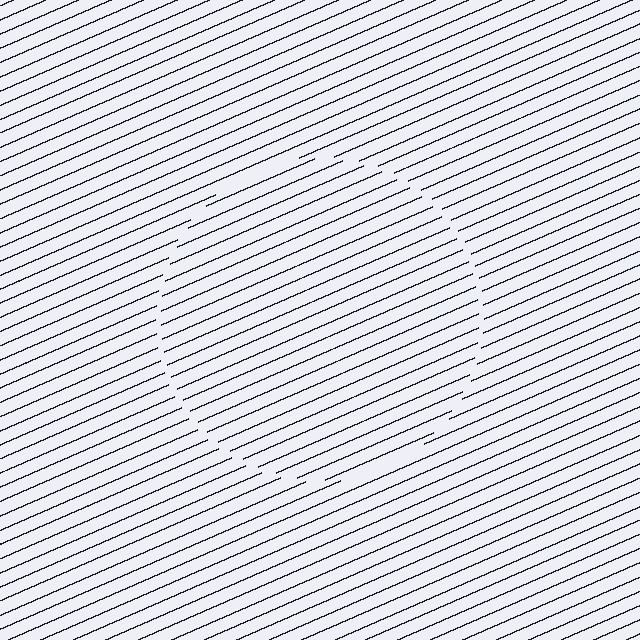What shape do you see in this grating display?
An illusory circle. The interior of the shape contains the same grating, shifted by half a period — the contour is defined by the phase discontinuity where line-ends from the inner and outer gratings abut.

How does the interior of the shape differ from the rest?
The interior of the shape contains the same grating, shifted by half a period — the contour is defined by the phase discontinuity where line-ends from the inner and outer gratings abut.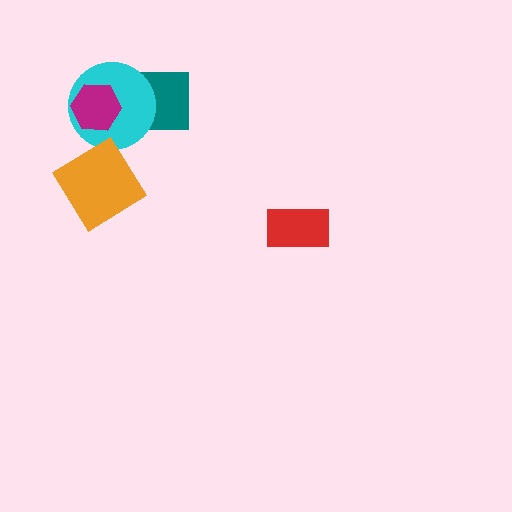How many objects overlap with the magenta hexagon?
2 objects overlap with the magenta hexagon.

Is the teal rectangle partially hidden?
Yes, it is partially covered by another shape.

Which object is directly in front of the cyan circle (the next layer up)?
The orange diamond is directly in front of the cyan circle.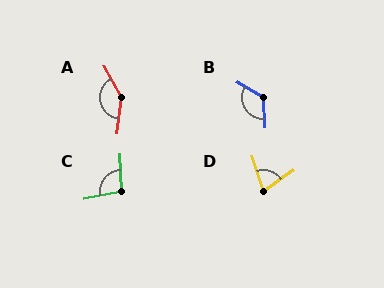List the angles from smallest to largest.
D (73°), C (99°), B (123°), A (143°).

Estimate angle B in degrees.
Approximately 123 degrees.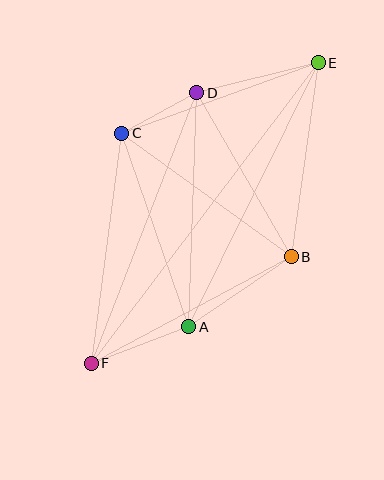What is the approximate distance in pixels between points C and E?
The distance between C and E is approximately 209 pixels.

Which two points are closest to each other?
Points C and D are closest to each other.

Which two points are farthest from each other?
Points E and F are farthest from each other.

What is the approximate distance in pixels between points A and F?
The distance between A and F is approximately 104 pixels.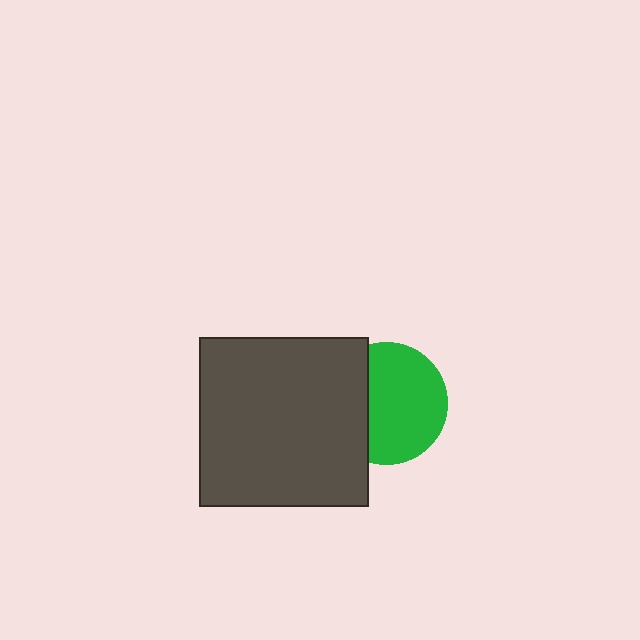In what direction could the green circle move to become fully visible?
The green circle could move right. That would shift it out from behind the dark gray square entirely.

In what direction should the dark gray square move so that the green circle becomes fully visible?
The dark gray square should move left. That is the shortest direction to clear the overlap and leave the green circle fully visible.